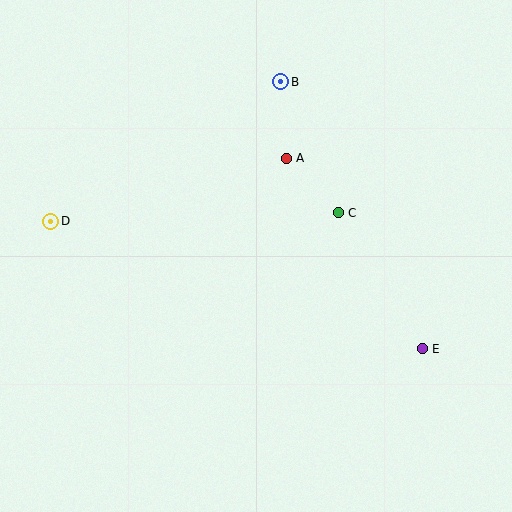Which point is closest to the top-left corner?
Point D is closest to the top-left corner.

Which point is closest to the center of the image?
Point C at (338, 213) is closest to the center.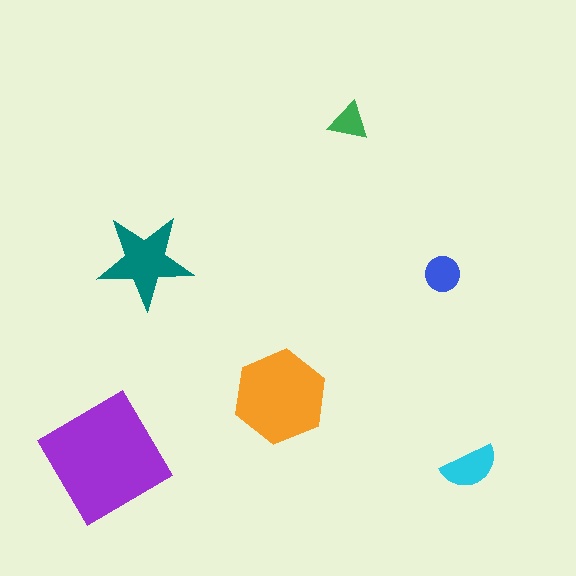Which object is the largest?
The purple diamond.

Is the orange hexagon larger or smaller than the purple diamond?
Smaller.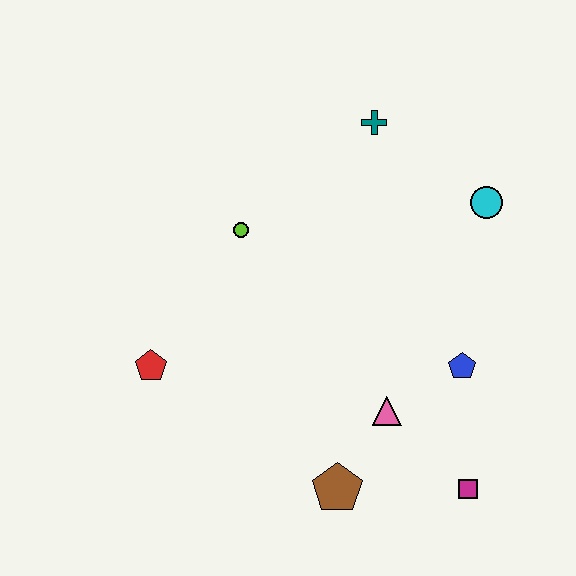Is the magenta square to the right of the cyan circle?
No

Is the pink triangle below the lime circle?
Yes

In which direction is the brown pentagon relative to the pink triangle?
The brown pentagon is below the pink triangle.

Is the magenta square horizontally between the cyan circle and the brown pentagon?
Yes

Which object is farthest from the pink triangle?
The teal cross is farthest from the pink triangle.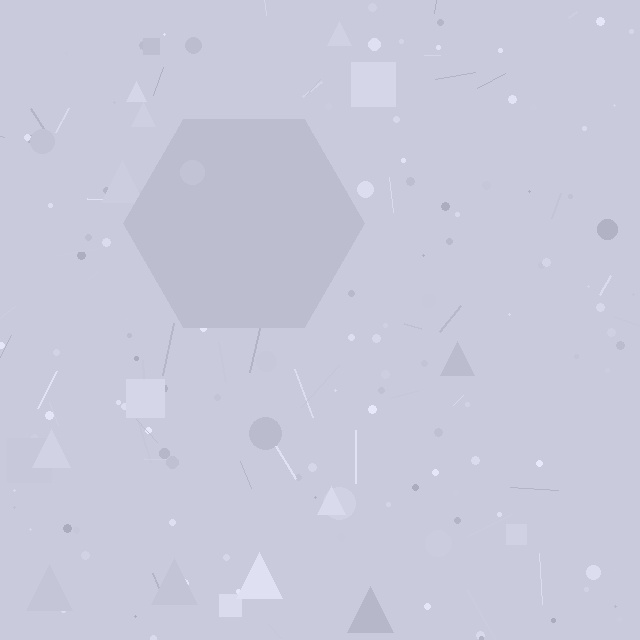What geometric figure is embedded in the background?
A hexagon is embedded in the background.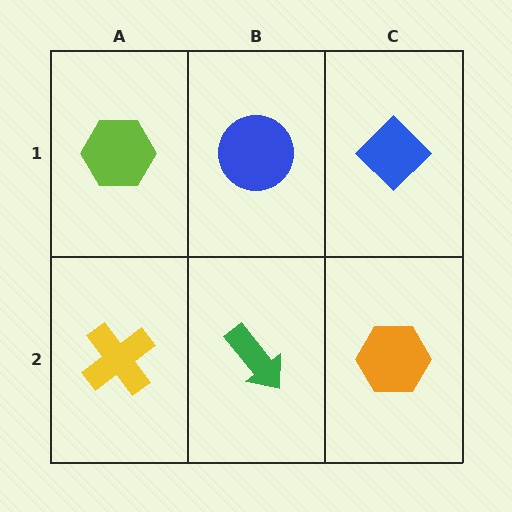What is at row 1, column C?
A blue diamond.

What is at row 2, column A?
A yellow cross.